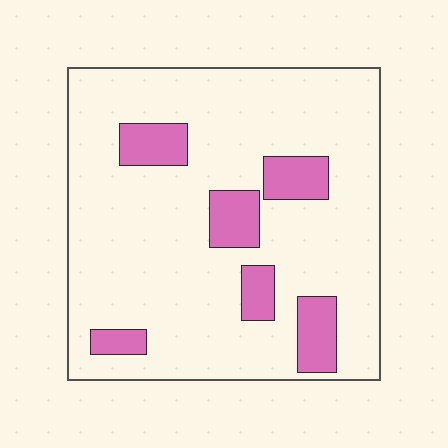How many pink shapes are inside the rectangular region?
6.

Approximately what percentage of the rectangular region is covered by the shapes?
Approximately 15%.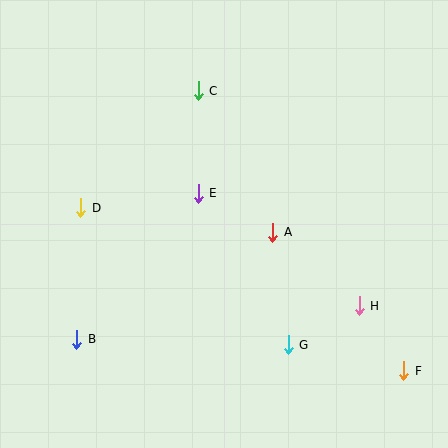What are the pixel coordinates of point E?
Point E is at (198, 193).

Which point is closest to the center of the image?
Point E at (198, 193) is closest to the center.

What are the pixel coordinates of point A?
Point A is at (273, 232).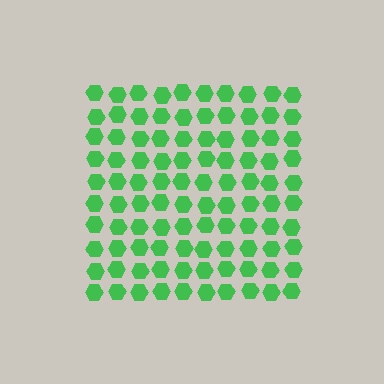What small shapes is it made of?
It is made of small hexagons.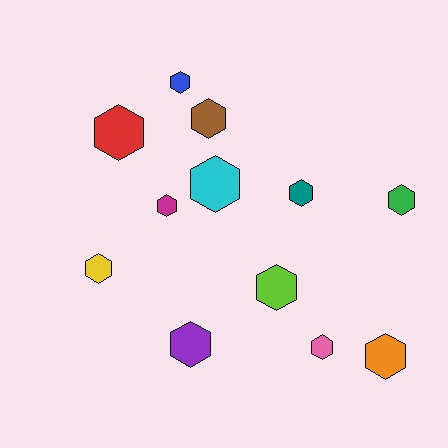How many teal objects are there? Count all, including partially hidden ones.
There is 1 teal object.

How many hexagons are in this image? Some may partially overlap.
There are 12 hexagons.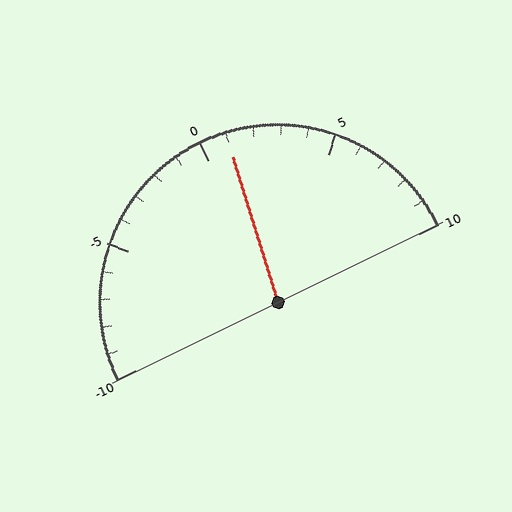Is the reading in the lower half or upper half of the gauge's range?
The reading is in the upper half of the range (-10 to 10).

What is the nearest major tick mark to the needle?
The nearest major tick mark is 0.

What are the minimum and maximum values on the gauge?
The gauge ranges from -10 to 10.